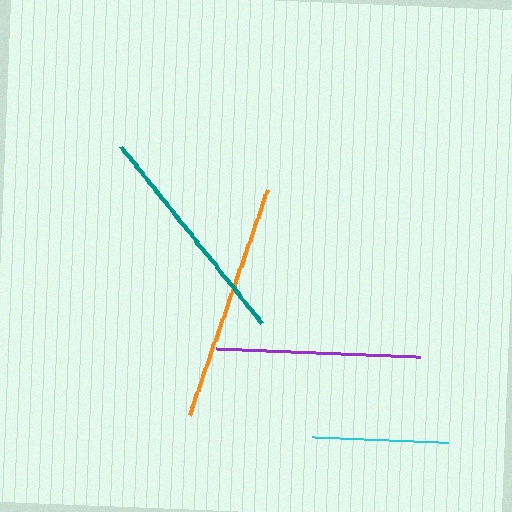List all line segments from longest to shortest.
From longest to shortest: orange, teal, purple, cyan.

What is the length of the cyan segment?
The cyan segment is approximately 136 pixels long.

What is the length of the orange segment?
The orange segment is approximately 238 pixels long.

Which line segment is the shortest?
The cyan line is the shortest at approximately 136 pixels.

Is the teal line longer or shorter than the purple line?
The teal line is longer than the purple line.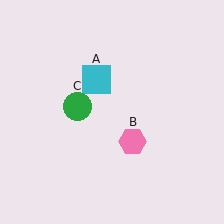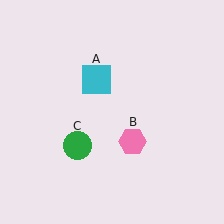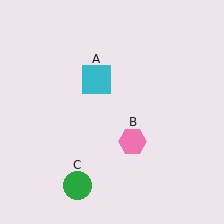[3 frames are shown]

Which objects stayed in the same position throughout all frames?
Cyan square (object A) and pink hexagon (object B) remained stationary.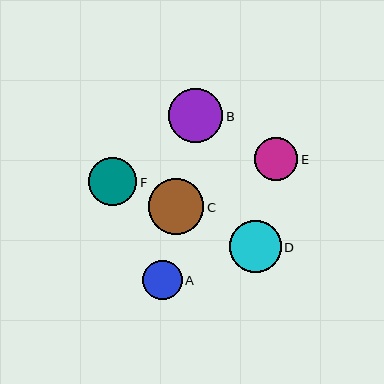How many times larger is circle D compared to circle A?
Circle D is approximately 1.3 times the size of circle A.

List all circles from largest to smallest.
From largest to smallest: C, B, D, F, E, A.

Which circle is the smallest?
Circle A is the smallest with a size of approximately 40 pixels.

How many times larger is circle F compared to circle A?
Circle F is approximately 1.2 times the size of circle A.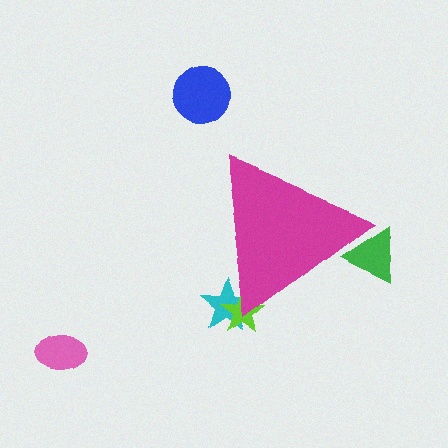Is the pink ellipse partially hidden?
No, the pink ellipse is fully visible.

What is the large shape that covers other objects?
A magenta triangle.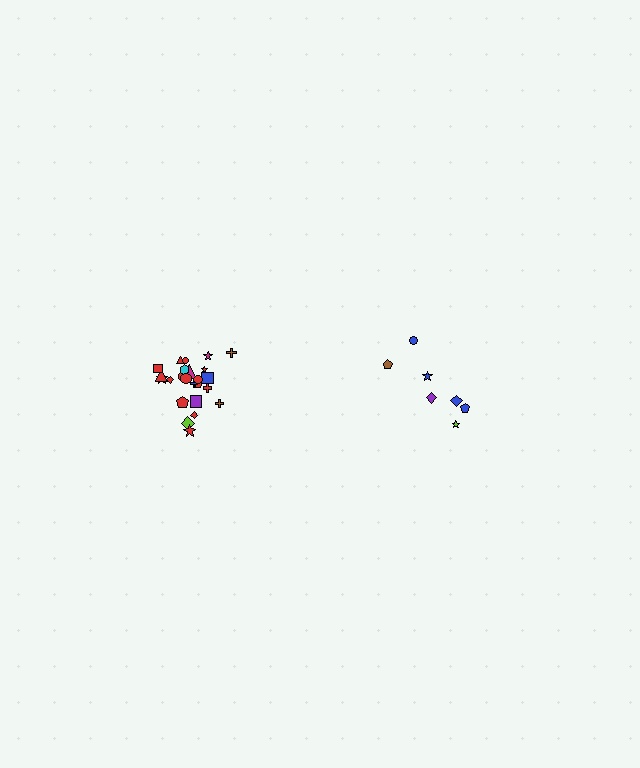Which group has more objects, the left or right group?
The left group.